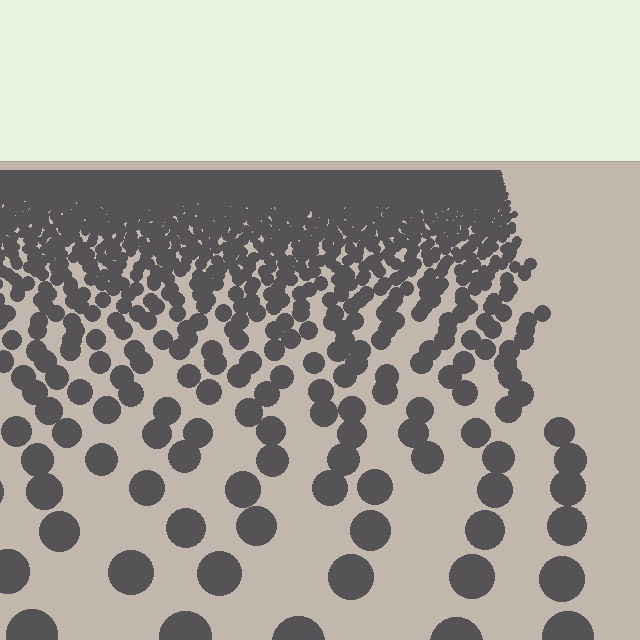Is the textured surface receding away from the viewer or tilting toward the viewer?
The surface is receding away from the viewer. Texture elements get smaller and denser toward the top.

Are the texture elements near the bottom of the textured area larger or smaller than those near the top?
Larger. Near the bottom, elements are closer to the viewer and appear at a bigger on-screen size.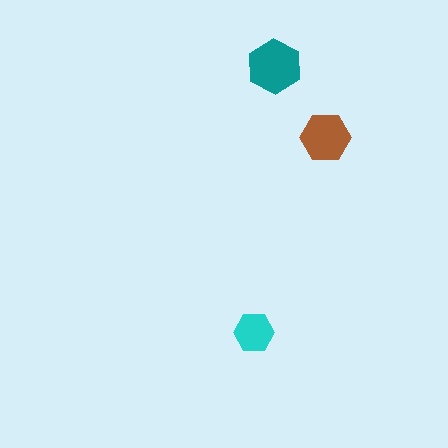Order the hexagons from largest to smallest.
the teal one, the brown one, the cyan one.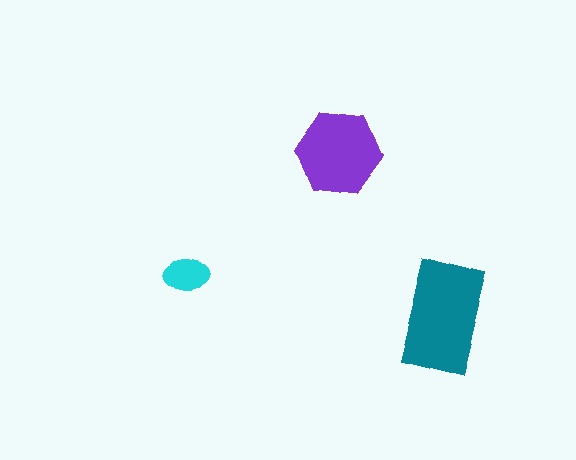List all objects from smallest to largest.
The cyan ellipse, the purple hexagon, the teal rectangle.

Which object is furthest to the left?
The cyan ellipse is leftmost.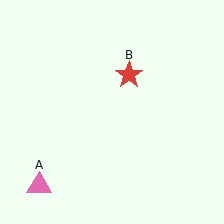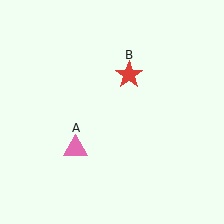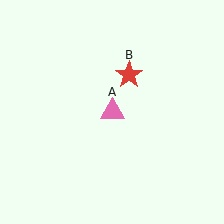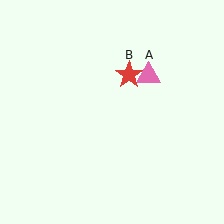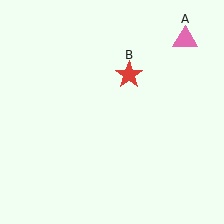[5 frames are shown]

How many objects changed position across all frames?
1 object changed position: pink triangle (object A).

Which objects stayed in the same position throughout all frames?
Red star (object B) remained stationary.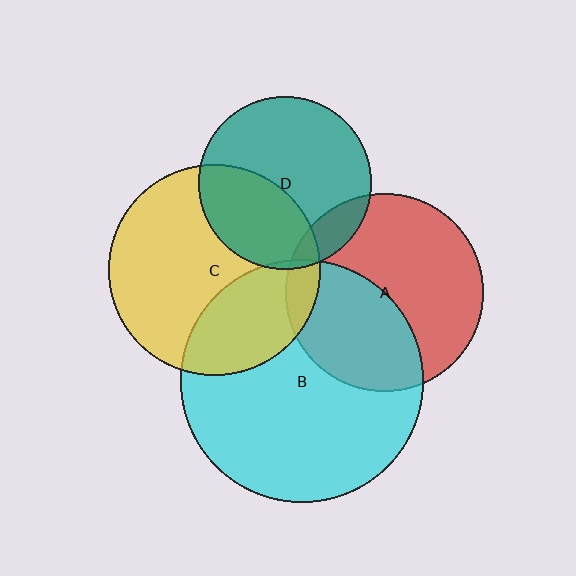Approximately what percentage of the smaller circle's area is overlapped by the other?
Approximately 40%.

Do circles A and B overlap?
Yes.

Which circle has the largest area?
Circle B (cyan).